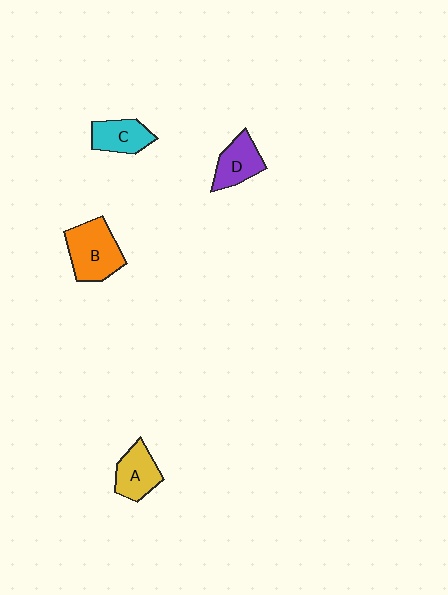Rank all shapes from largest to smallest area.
From largest to smallest: B (orange), A (yellow), D (purple), C (cyan).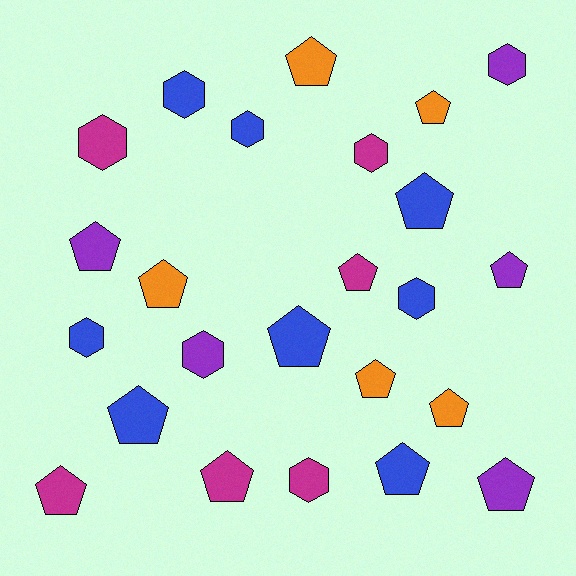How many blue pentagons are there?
There are 4 blue pentagons.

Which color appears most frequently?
Blue, with 8 objects.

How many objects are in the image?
There are 24 objects.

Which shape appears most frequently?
Pentagon, with 15 objects.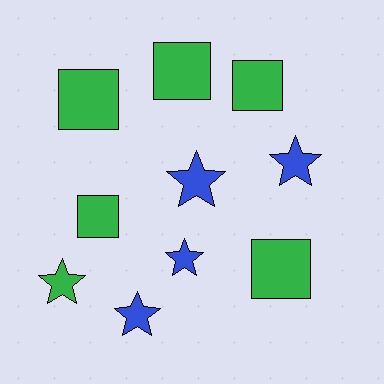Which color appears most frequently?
Green, with 6 objects.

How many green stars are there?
There is 1 green star.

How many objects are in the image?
There are 10 objects.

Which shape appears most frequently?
Square, with 5 objects.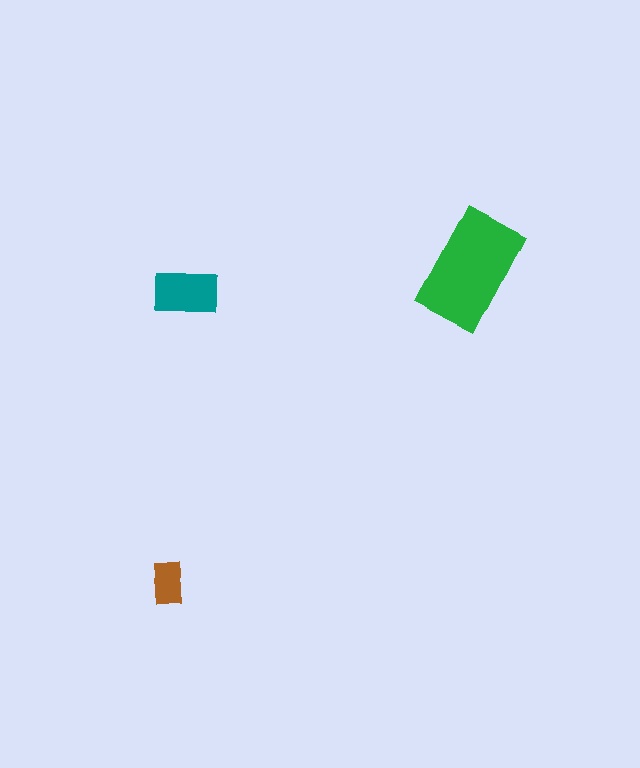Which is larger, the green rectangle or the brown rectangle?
The green one.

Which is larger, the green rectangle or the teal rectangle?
The green one.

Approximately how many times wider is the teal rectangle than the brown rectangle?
About 1.5 times wider.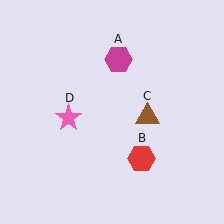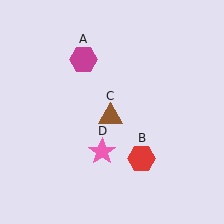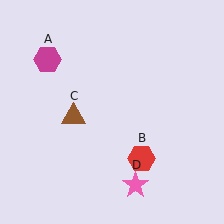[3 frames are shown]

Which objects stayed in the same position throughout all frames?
Red hexagon (object B) remained stationary.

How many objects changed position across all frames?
3 objects changed position: magenta hexagon (object A), brown triangle (object C), pink star (object D).